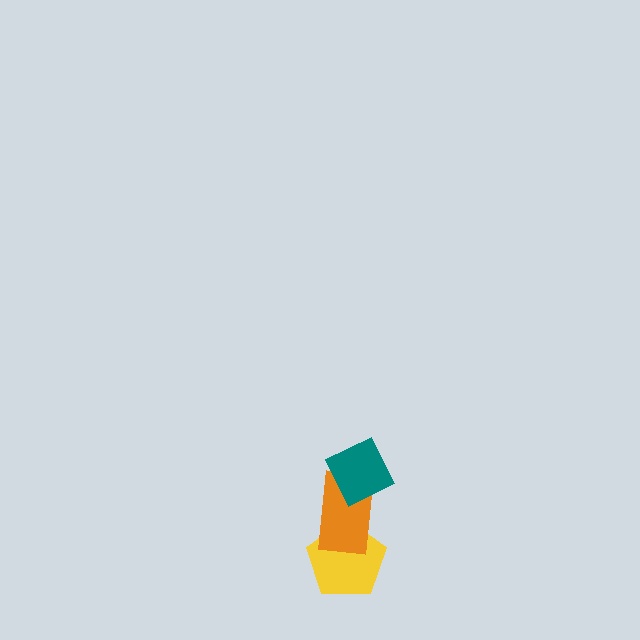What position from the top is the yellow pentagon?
The yellow pentagon is 3rd from the top.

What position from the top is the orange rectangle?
The orange rectangle is 2nd from the top.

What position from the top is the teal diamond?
The teal diamond is 1st from the top.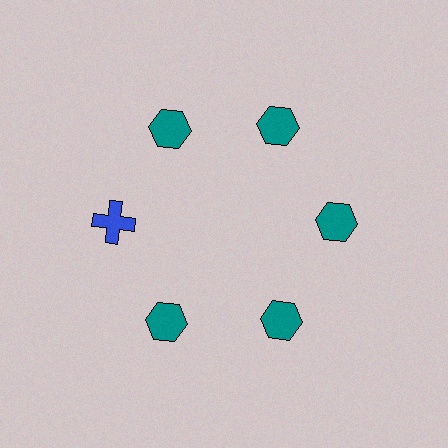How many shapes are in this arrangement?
There are 6 shapes arranged in a ring pattern.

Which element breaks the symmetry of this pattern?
The blue cross at roughly the 9 o'clock position breaks the symmetry. All other shapes are teal hexagons.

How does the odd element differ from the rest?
It differs in both color (blue instead of teal) and shape (cross instead of hexagon).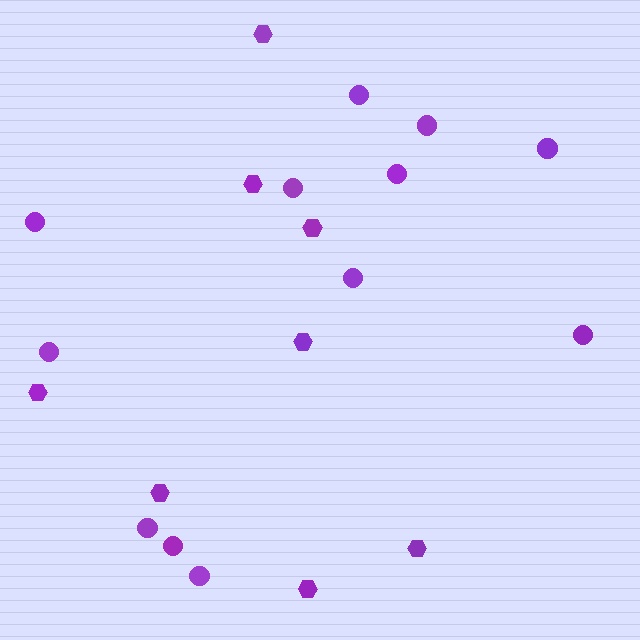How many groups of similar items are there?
There are 2 groups: one group of hexagons (8) and one group of circles (12).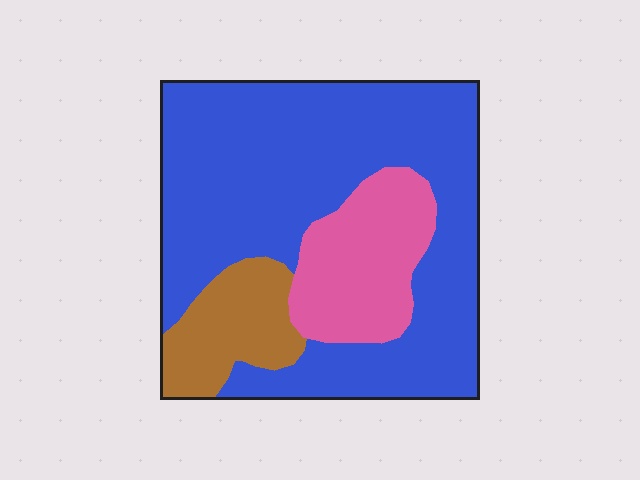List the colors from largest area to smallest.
From largest to smallest: blue, pink, brown.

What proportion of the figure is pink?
Pink covers roughly 20% of the figure.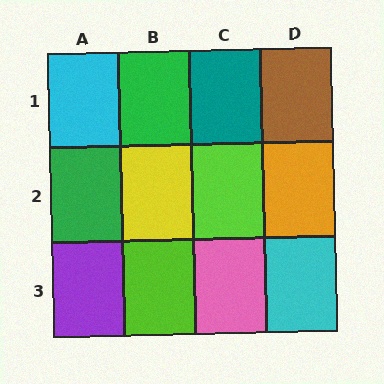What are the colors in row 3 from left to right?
Purple, lime, pink, cyan.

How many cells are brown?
1 cell is brown.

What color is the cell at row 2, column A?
Green.